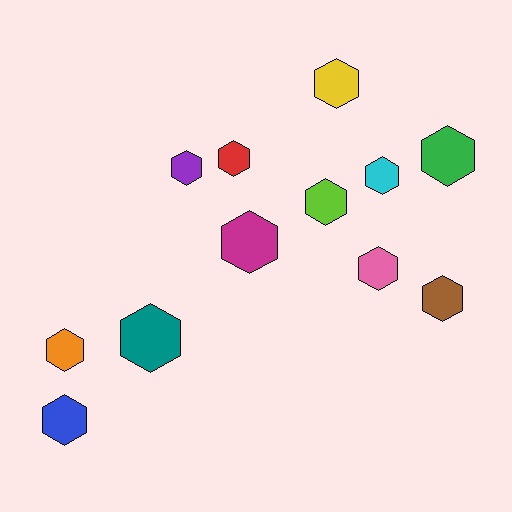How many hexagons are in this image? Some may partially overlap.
There are 12 hexagons.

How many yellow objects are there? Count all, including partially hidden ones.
There is 1 yellow object.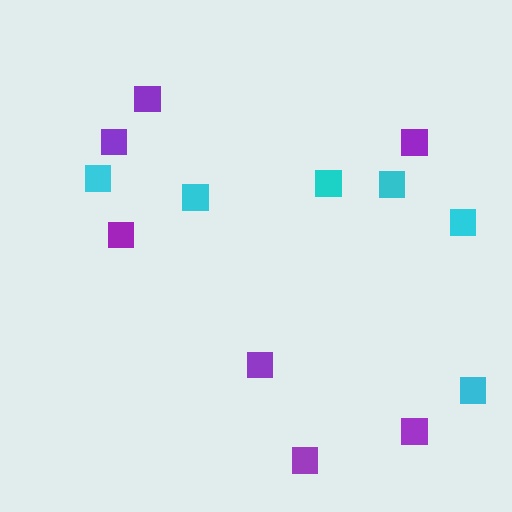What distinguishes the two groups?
There are 2 groups: one group of purple squares (7) and one group of cyan squares (6).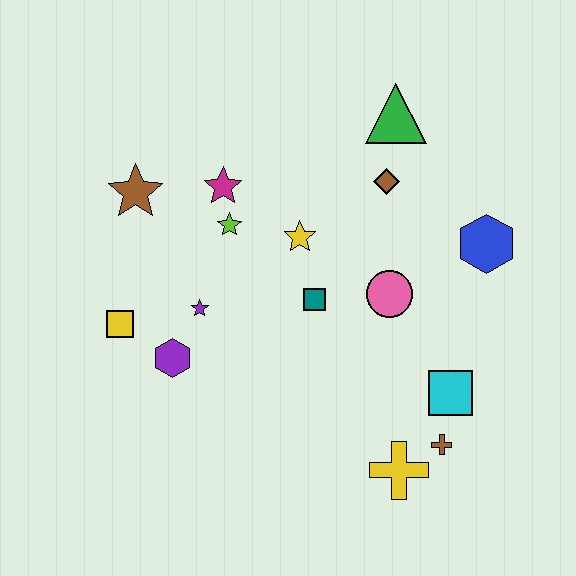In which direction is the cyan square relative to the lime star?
The cyan square is to the right of the lime star.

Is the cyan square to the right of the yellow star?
Yes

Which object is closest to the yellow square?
The purple hexagon is closest to the yellow square.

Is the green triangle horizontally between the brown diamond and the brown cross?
Yes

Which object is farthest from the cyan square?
The brown star is farthest from the cyan square.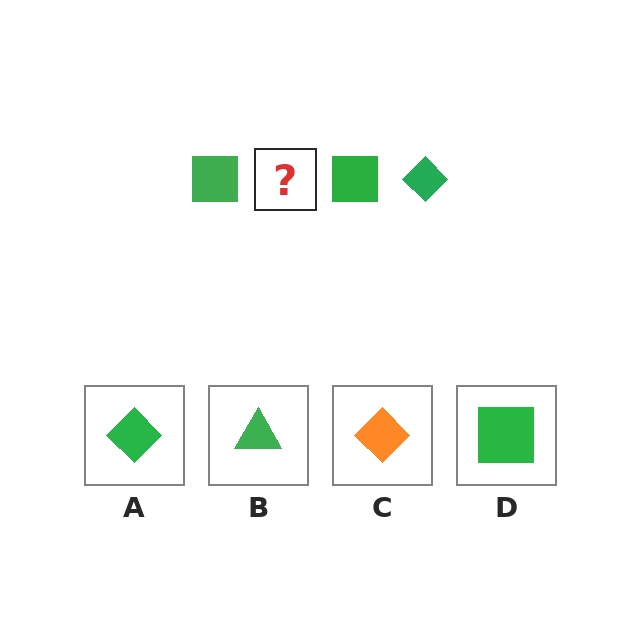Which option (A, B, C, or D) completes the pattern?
A.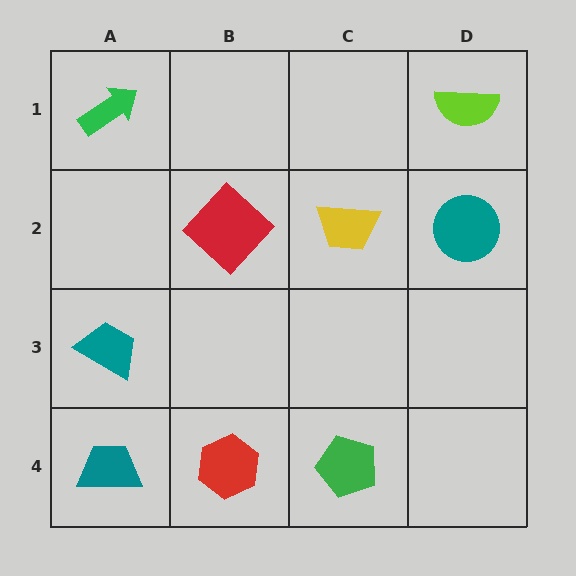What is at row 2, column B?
A red diamond.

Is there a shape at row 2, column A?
No, that cell is empty.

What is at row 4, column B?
A red hexagon.